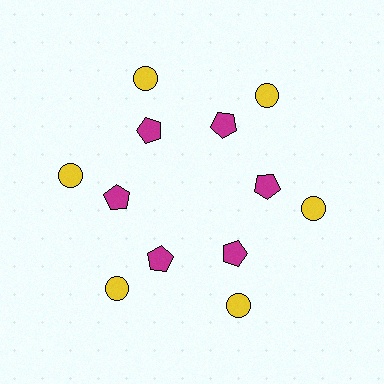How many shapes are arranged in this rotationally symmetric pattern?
There are 12 shapes, arranged in 6 groups of 2.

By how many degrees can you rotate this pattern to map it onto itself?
The pattern maps onto itself every 60 degrees of rotation.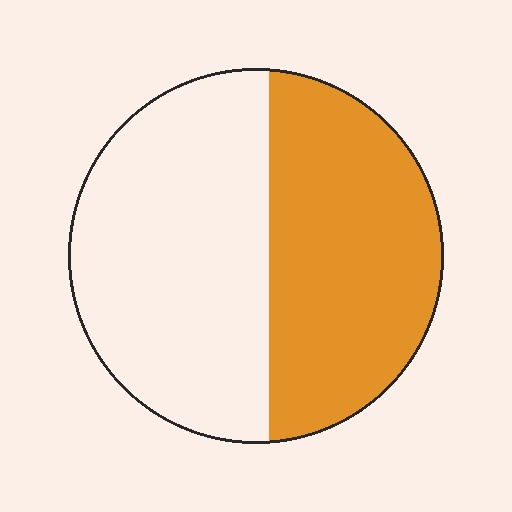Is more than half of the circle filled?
No.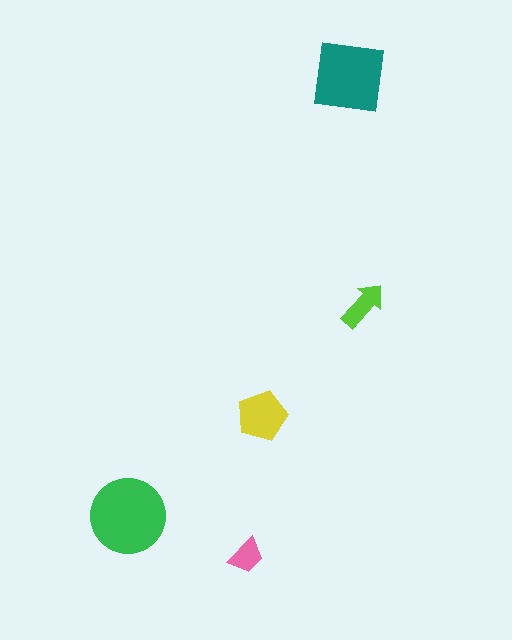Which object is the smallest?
The pink trapezoid.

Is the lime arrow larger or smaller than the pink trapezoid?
Larger.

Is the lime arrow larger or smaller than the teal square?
Smaller.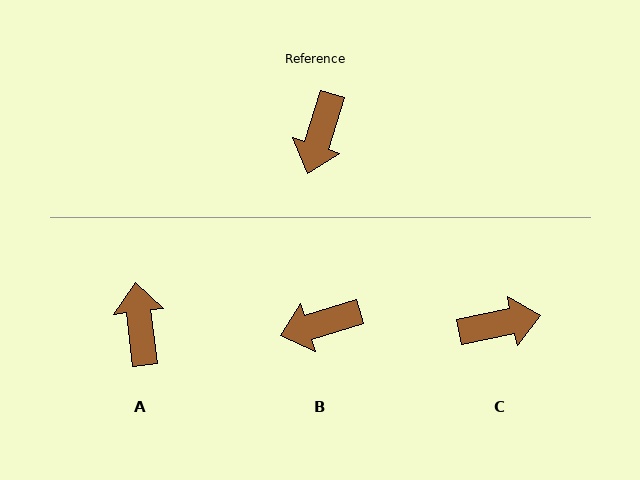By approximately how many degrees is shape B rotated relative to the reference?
Approximately 55 degrees clockwise.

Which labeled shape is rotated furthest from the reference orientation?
A, about 155 degrees away.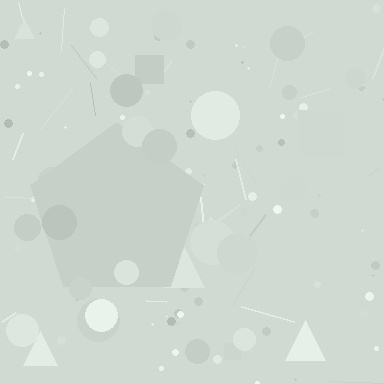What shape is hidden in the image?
A pentagon is hidden in the image.